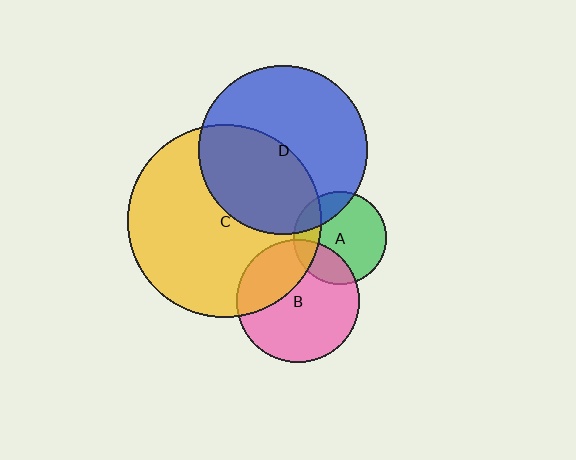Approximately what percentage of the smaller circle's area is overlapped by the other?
Approximately 25%.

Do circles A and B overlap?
Yes.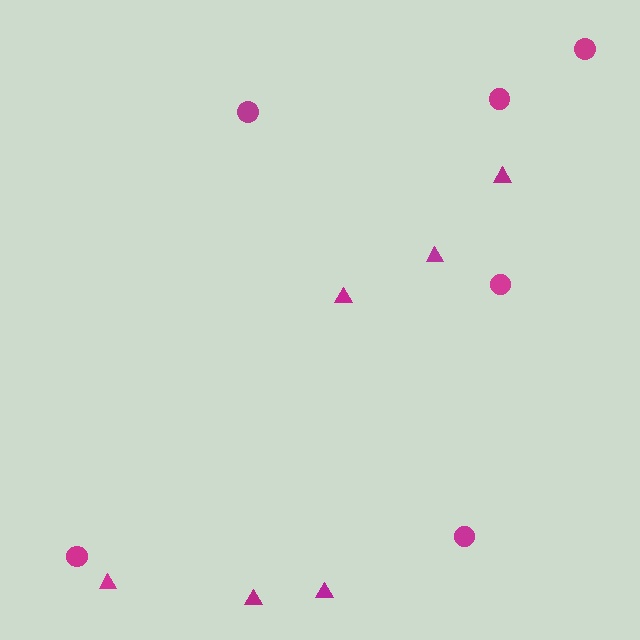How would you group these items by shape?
There are 2 groups: one group of circles (6) and one group of triangles (6).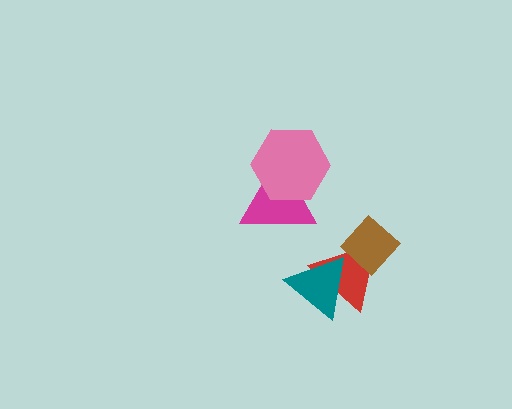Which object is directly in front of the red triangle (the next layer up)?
The teal triangle is directly in front of the red triangle.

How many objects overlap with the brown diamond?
1 object overlaps with the brown diamond.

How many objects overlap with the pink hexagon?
1 object overlaps with the pink hexagon.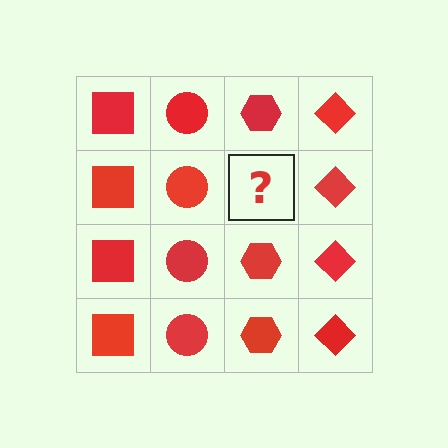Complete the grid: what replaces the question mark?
The question mark should be replaced with a red hexagon.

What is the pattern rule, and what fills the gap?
The rule is that each column has a consistent shape. The gap should be filled with a red hexagon.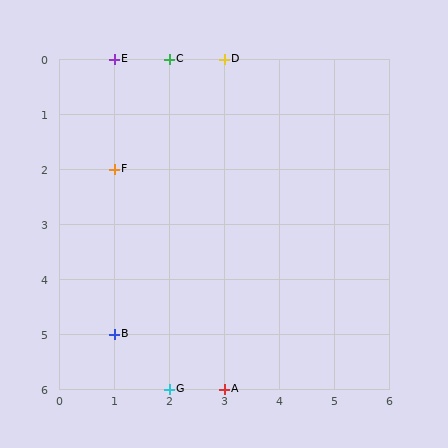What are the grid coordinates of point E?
Point E is at grid coordinates (1, 0).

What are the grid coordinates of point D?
Point D is at grid coordinates (3, 0).